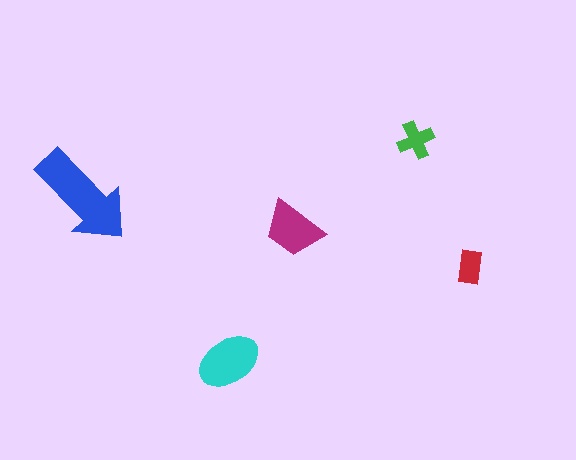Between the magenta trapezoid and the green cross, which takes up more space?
The magenta trapezoid.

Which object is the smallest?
The red rectangle.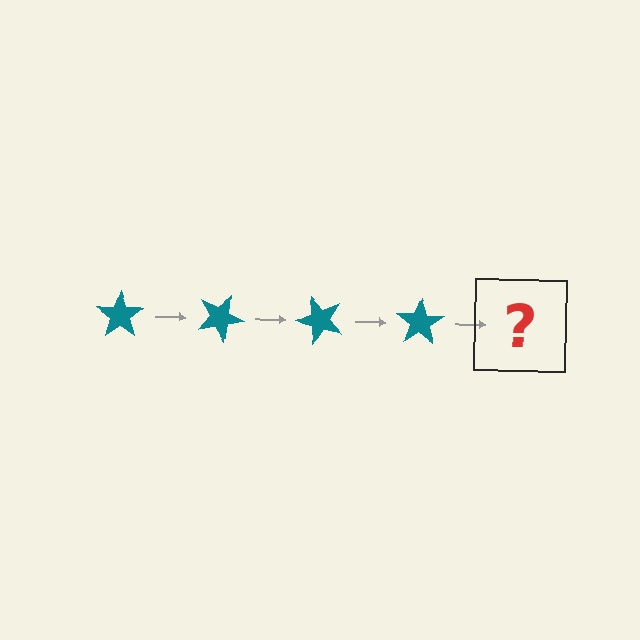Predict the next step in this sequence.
The next step is a teal star rotated 100 degrees.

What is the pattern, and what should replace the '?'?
The pattern is that the star rotates 25 degrees each step. The '?' should be a teal star rotated 100 degrees.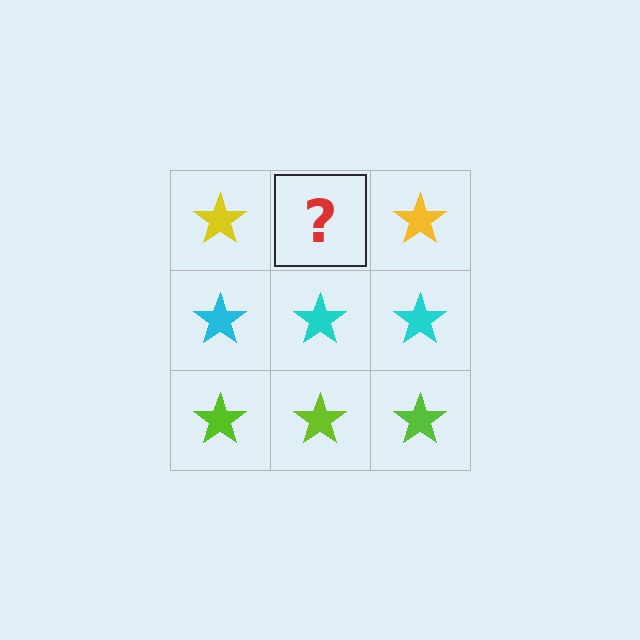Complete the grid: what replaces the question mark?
The question mark should be replaced with a yellow star.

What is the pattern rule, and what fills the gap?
The rule is that each row has a consistent color. The gap should be filled with a yellow star.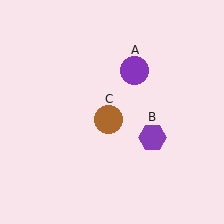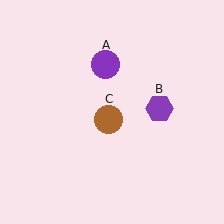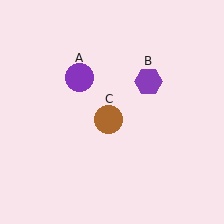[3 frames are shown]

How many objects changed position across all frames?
2 objects changed position: purple circle (object A), purple hexagon (object B).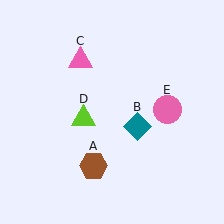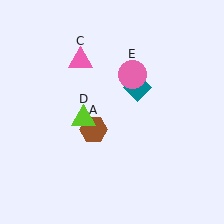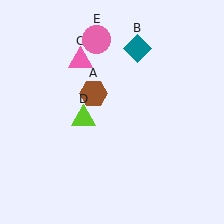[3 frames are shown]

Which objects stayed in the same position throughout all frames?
Pink triangle (object C) and lime triangle (object D) remained stationary.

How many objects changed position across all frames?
3 objects changed position: brown hexagon (object A), teal diamond (object B), pink circle (object E).